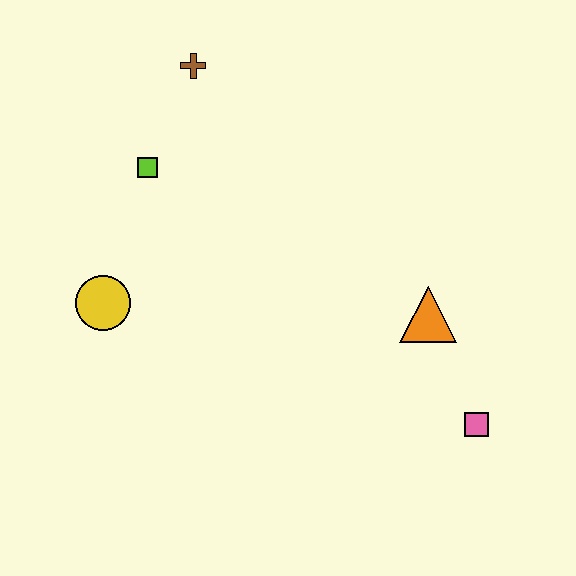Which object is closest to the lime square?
The brown cross is closest to the lime square.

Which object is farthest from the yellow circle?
The pink square is farthest from the yellow circle.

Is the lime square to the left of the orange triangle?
Yes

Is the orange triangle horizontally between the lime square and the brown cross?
No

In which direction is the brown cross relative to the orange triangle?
The brown cross is above the orange triangle.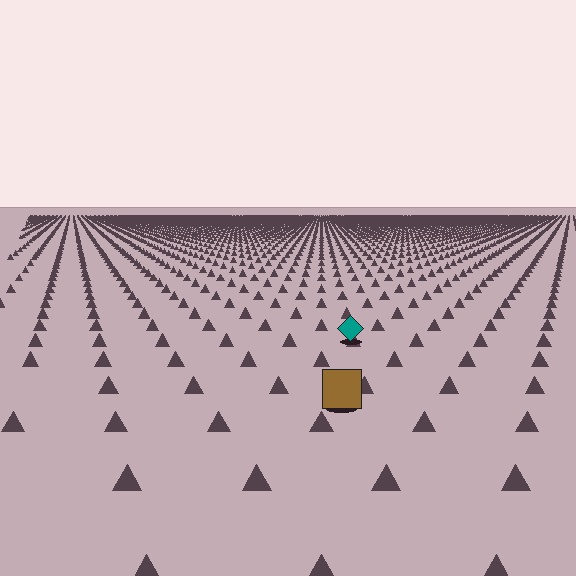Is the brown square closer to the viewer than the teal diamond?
Yes. The brown square is closer — you can tell from the texture gradient: the ground texture is coarser near it.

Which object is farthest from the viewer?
The teal diamond is farthest from the viewer. It appears smaller and the ground texture around it is denser.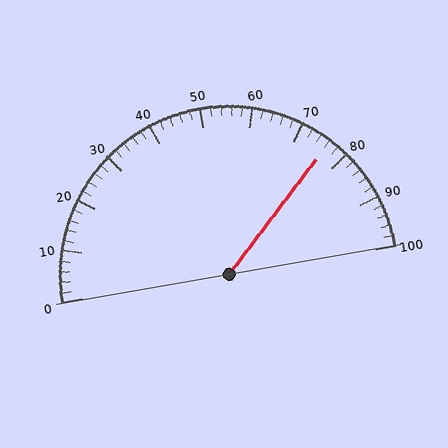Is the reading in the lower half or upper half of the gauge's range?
The reading is in the upper half of the range (0 to 100).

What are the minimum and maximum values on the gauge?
The gauge ranges from 0 to 100.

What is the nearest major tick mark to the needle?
The nearest major tick mark is 80.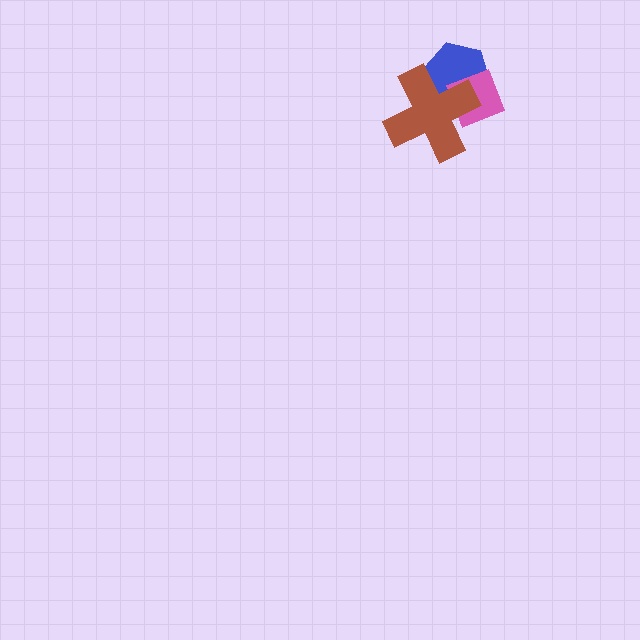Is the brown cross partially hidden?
No, no other shape covers it.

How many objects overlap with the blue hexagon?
2 objects overlap with the blue hexagon.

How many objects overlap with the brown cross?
2 objects overlap with the brown cross.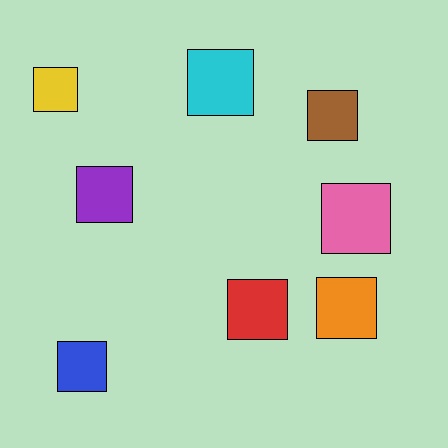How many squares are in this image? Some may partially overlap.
There are 8 squares.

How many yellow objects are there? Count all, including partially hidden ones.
There is 1 yellow object.